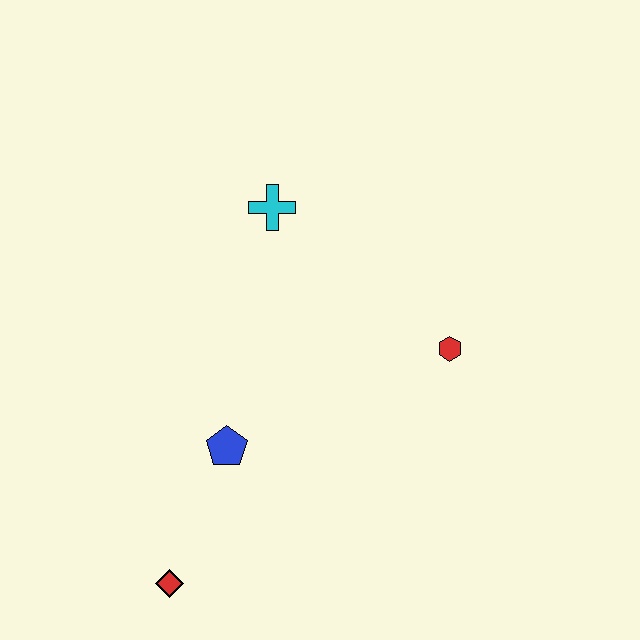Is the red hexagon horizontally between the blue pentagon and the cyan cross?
No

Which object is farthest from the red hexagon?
The red diamond is farthest from the red hexagon.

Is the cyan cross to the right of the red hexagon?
No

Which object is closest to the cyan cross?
The red hexagon is closest to the cyan cross.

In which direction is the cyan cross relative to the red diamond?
The cyan cross is above the red diamond.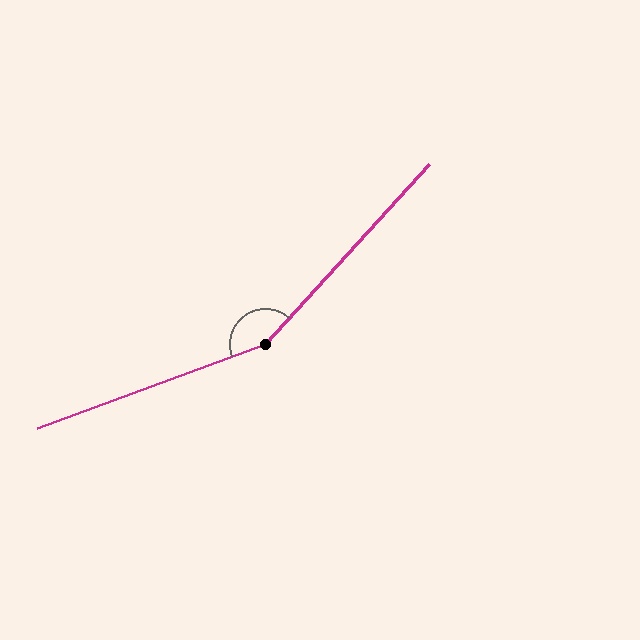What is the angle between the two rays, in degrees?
Approximately 153 degrees.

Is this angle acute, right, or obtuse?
It is obtuse.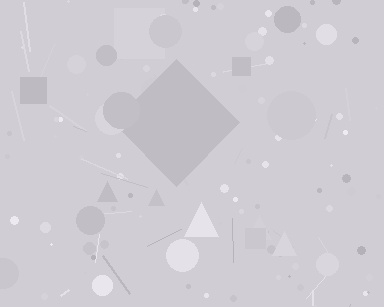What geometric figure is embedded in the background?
A diamond is embedded in the background.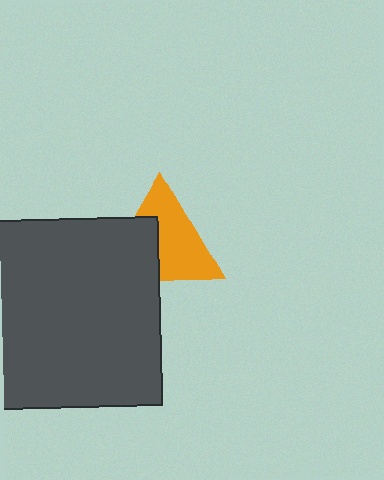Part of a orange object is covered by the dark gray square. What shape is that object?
It is a triangle.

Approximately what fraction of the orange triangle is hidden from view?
Roughly 40% of the orange triangle is hidden behind the dark gray square.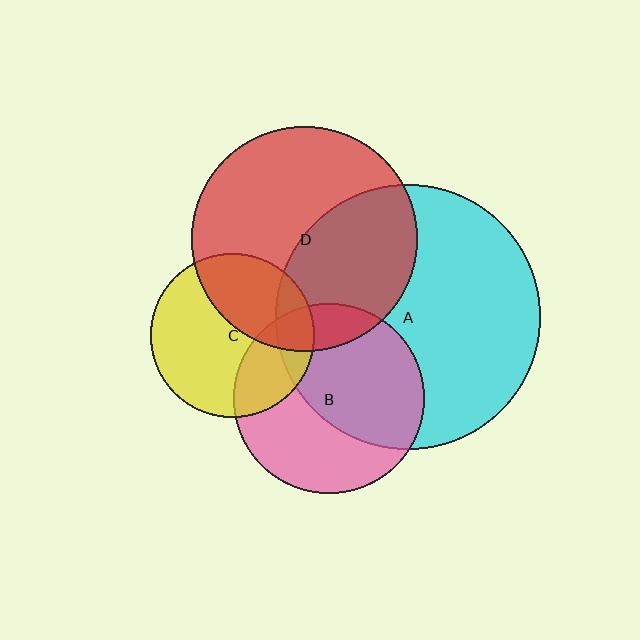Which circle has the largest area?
Circle A (cyan).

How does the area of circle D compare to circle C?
Approximately 1.9 times.